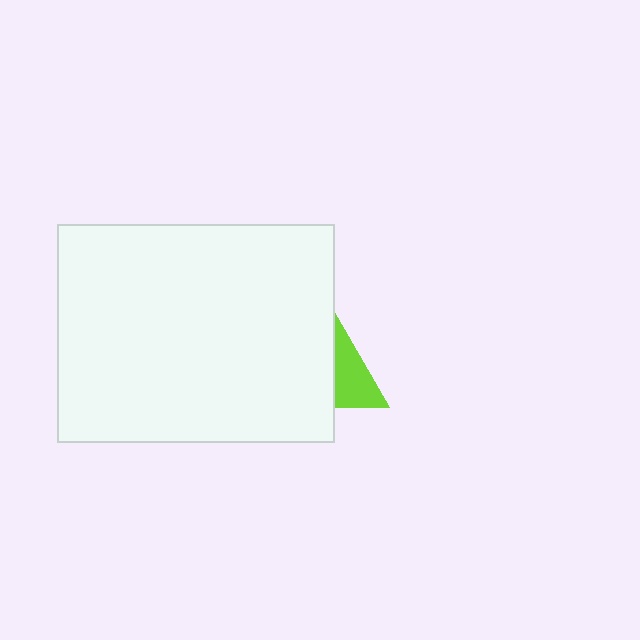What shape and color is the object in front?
The object in front is a white rectangle.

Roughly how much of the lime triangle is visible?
A small part of it is visible (roughly 33%).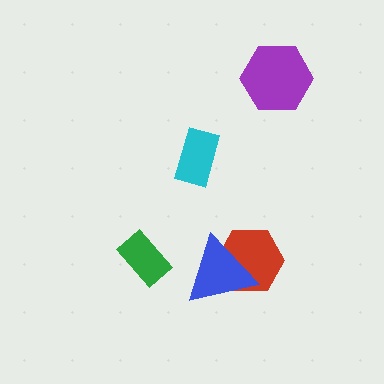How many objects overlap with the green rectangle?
0 objects overlap with the green rectangle.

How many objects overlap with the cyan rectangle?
0 objects overlap with the cyan rectangle.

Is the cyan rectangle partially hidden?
No, no other shape covers it.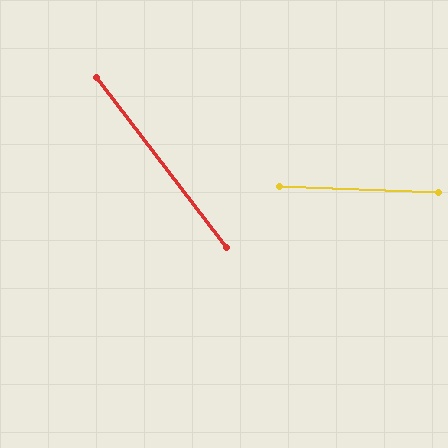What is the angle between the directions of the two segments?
Approximately 50 degrees.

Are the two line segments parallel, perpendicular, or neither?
Neither parallel nor perpendicular — they differ by about 50°.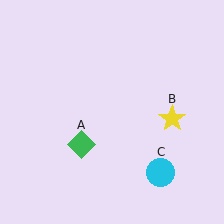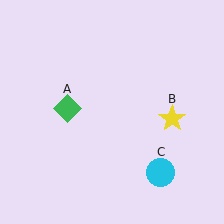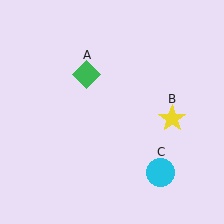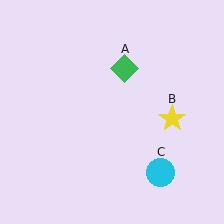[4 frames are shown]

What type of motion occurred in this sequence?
The green diamond (object A) rotated clockwise around the center of the scene.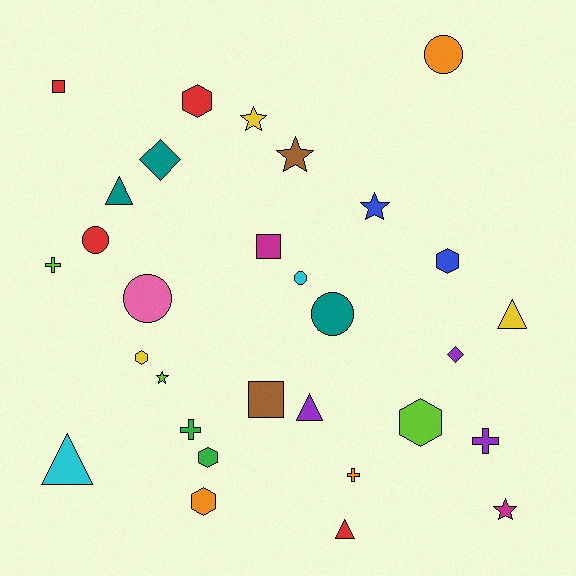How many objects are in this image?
There are 30 objects.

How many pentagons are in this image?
There are no pentagons.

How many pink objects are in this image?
There is 1 pink object.